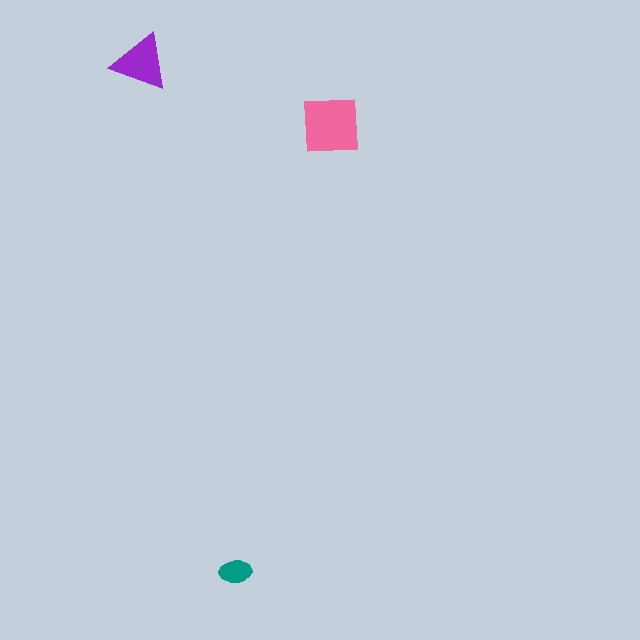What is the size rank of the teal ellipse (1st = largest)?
3rd.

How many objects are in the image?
There are 3 objects in the image.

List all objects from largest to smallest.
The pink square, the purple triangle, the teal ellipse.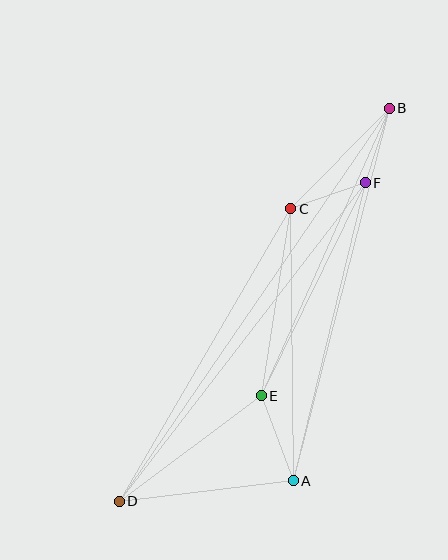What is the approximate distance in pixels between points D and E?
The distance between D and E is approximately 177 pixels.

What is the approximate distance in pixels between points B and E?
The distance between B and E is approximately 315 pixels.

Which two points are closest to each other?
Points C and F are closest to each other.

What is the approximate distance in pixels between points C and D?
The distance between C and D is approximately 339 pixels.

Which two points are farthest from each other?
Points B and D are farthest from each other.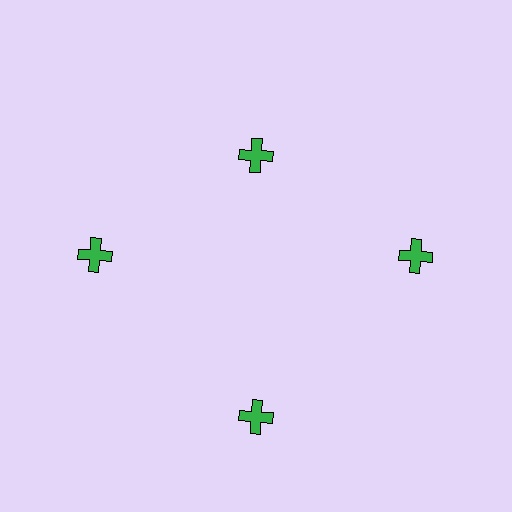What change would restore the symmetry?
The symmetry would be restored by moving it outward, back onto the ring so that all 4 crosses sit at equal angles and equal distance from the center.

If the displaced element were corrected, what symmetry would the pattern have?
It would have 4-fold rotational symmetry — the pattern would map onto itself every 90 degrees.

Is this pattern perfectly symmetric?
No. The 4 green crosses are arranged in a ring, but one element near the 12 o'clock position is pulled inward toward the center, breaking the 4-fold rotational symmetry.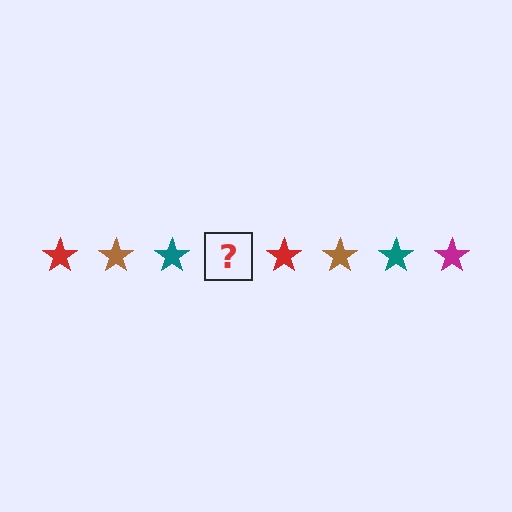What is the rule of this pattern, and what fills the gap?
The rule is that the pattern cycles through red, brown, teal, magenta stars. The gap should be filled with a magenta star.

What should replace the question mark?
The question mark should be replaced with a magenta star.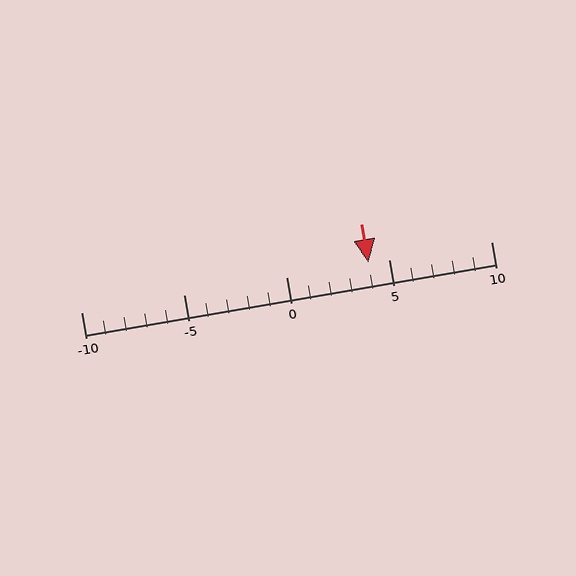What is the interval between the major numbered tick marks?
The major tick marks are spaced 5 units apart.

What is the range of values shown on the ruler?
The ruler shows values from -10 to 10.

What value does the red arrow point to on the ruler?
The red arrow points to approximately 4.